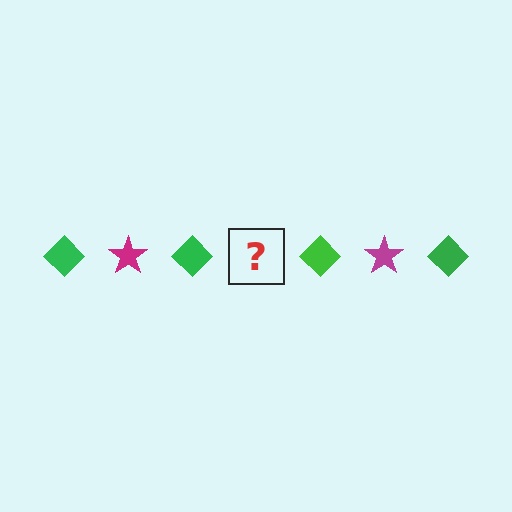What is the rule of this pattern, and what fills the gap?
The rule is that the pattern alternates between green diamond and magenta star. The gap should be filled with a magenta star.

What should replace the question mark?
The question mark should be replaced with a magenta star.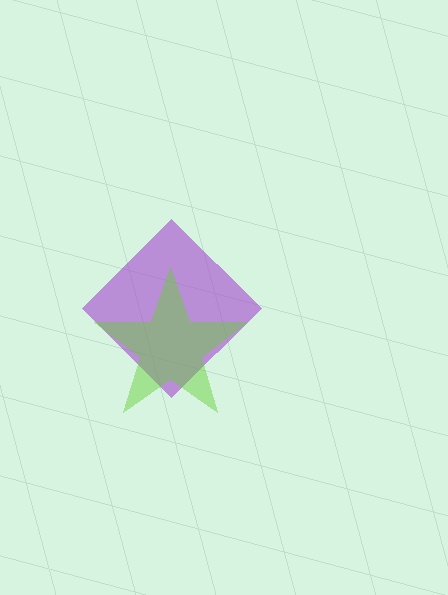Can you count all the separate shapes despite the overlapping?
Yes, there are 2 separate shapes.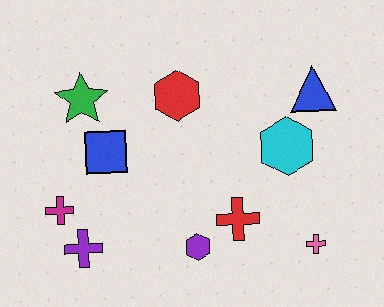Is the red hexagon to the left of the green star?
No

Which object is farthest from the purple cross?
The blue triangle is farthest from the purple cross.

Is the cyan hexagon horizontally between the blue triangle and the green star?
Yes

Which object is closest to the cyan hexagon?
The blue triangle is closest to the cyan hexagon.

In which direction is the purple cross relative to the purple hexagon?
The purple cross is to the left of the purple hexagon.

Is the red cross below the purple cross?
No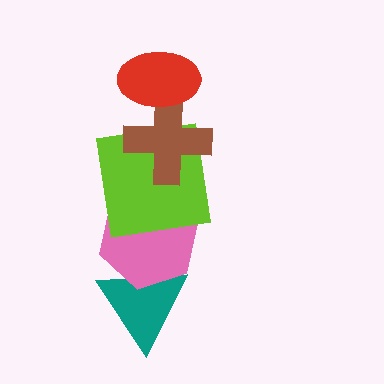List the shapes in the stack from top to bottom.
From top to bottom: the red ellipse, the brown cross, the lime square, the pink hexagon, the teal triangle.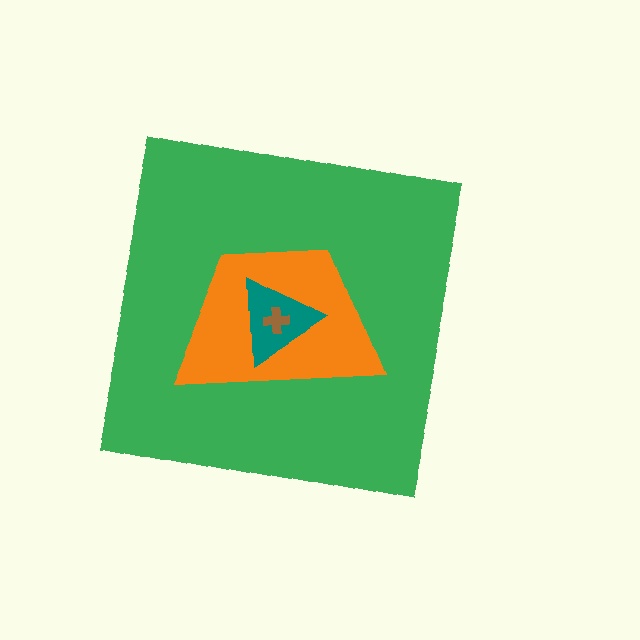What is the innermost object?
The brown cross.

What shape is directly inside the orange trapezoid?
The teal triangle.